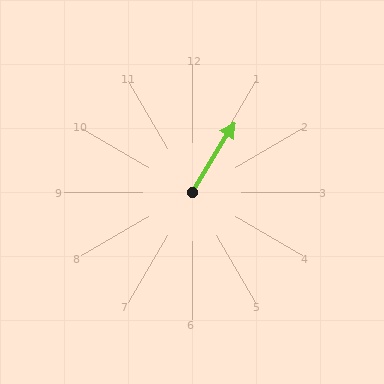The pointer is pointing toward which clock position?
Roughly 1 o'clock.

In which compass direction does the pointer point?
Northeast.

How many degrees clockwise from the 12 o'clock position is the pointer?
Approximately 31 degrees.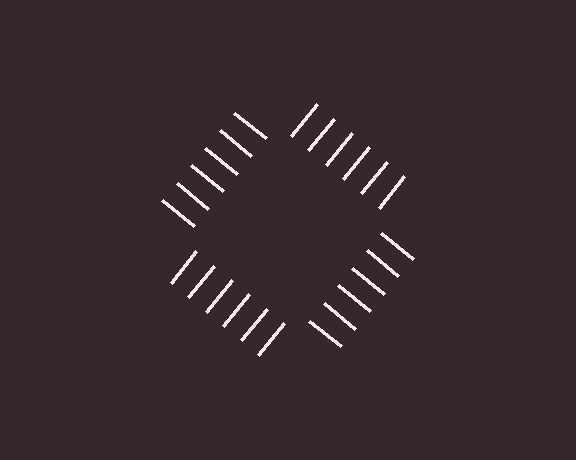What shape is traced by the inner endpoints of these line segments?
An illusory square — the line segments terminate on its edges but no continuous stroke is drawn.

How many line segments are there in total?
24 — 6 along each of the 4 edges.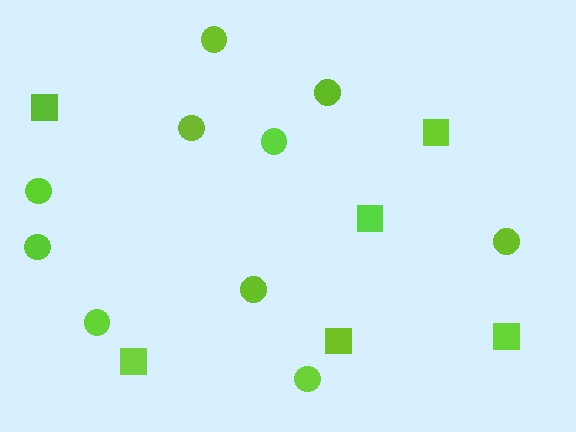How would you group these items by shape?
There are 2 groups: one group of circles (10) and one group of squares (6).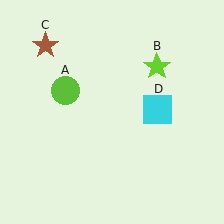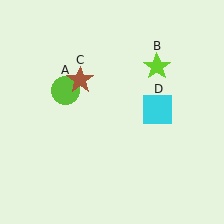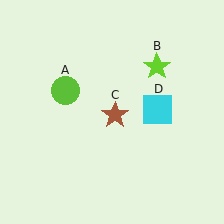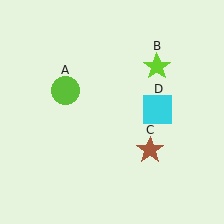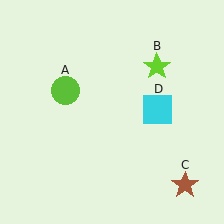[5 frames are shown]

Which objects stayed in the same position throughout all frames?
Lime circle (object A) and lime star (object B) and cyan square (object D) remained stationary.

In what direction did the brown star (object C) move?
The brown star (object C) moved down and to the right.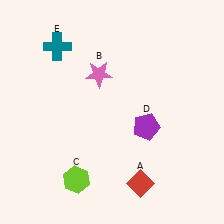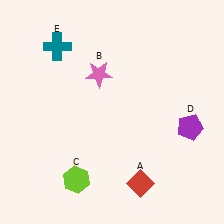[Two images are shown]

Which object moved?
The purple pentagon (D) moved right.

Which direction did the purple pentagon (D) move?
The purple pentagon (D) moved right.